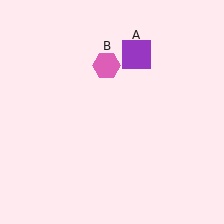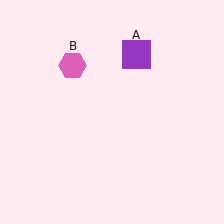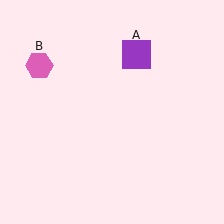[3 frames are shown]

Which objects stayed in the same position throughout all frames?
Purple square (object A) remained stationary.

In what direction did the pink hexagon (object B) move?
The pink hexagon (object B) moved left.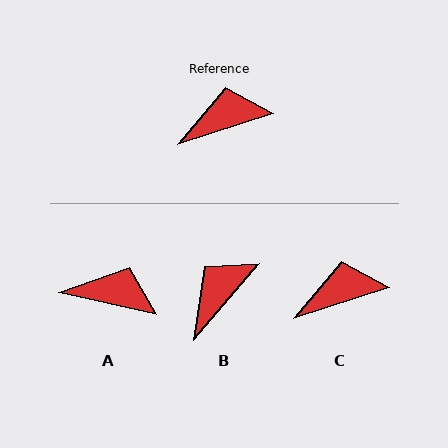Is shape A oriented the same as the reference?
No, it is off by about 31 degrees.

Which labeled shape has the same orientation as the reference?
C.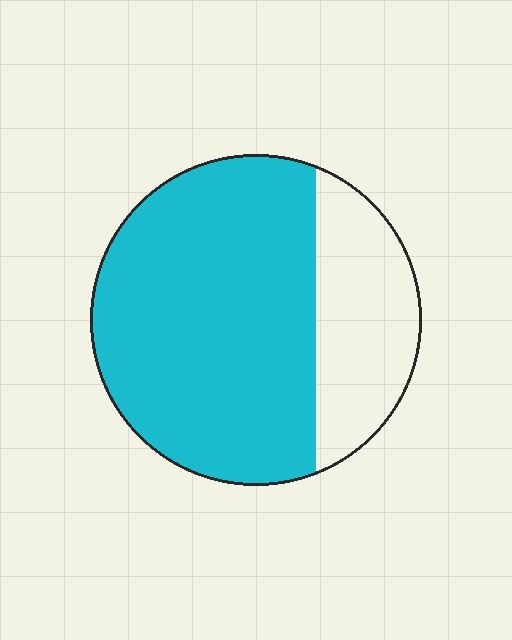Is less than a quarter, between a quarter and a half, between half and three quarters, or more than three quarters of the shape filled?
Between half and three quarters.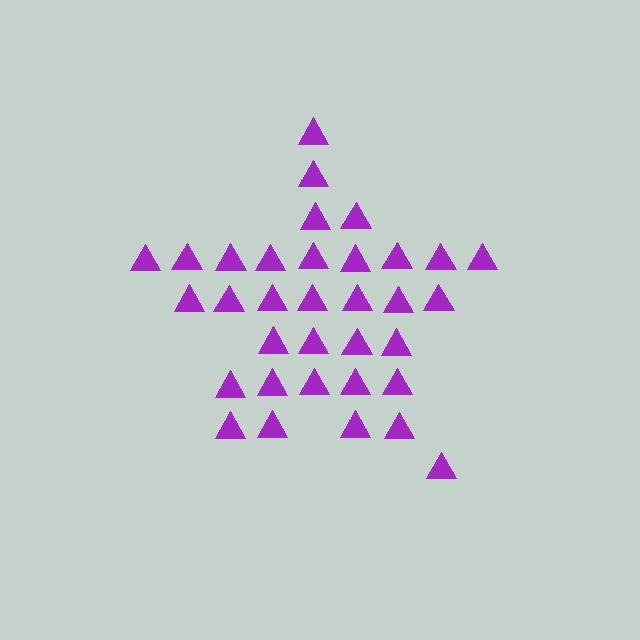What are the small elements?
The small elements are triangles.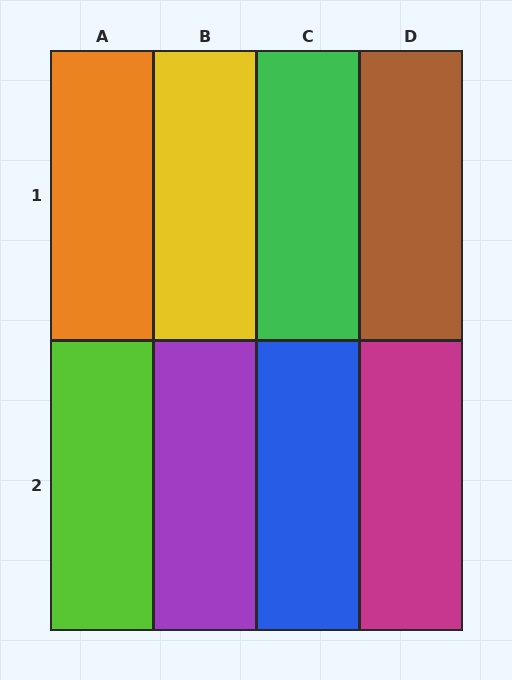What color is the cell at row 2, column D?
Magenta.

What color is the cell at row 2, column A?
Lime.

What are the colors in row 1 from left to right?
Orange, yellow, green, brown.